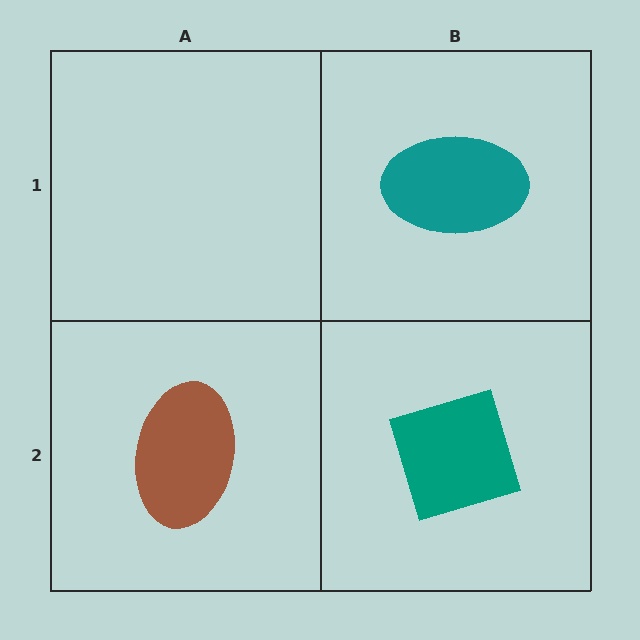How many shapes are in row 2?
2 shapes.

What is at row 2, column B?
A teal diamond.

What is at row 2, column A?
A brown ellipse.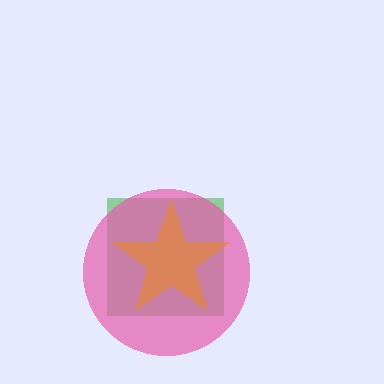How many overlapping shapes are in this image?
There are 3 overlapping shapes in the image.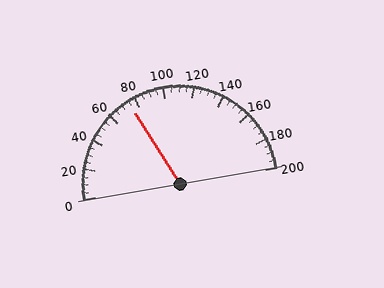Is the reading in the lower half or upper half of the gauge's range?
The reading is in the lower half of the range (0 to 200).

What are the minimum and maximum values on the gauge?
The gauge ranges from 0 to 200.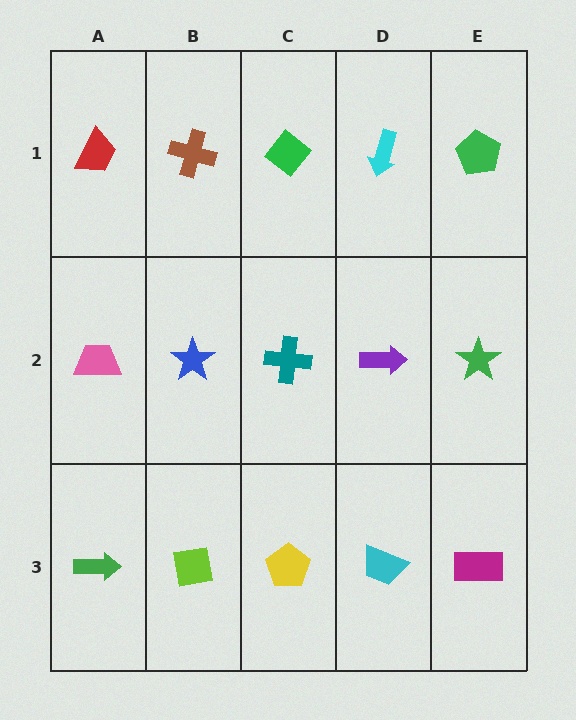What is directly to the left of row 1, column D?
A green diamond.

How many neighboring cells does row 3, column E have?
2.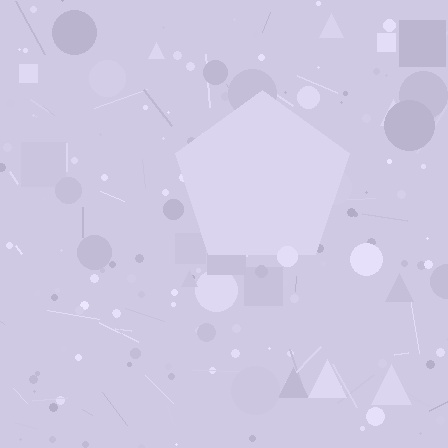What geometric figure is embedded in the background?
A pentagon is embedded in the background.